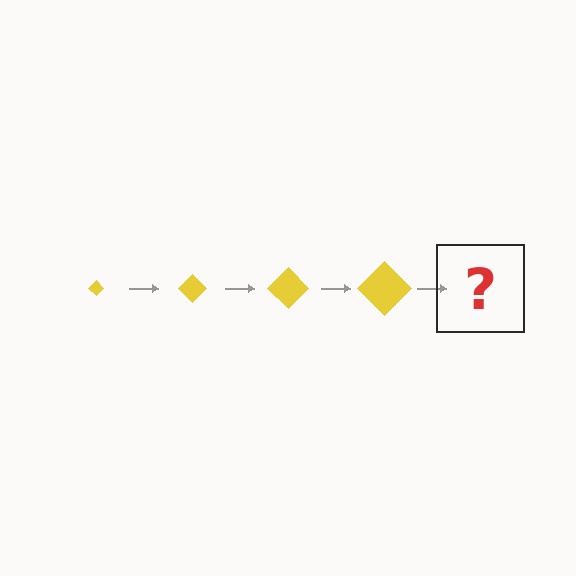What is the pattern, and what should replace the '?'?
The pattern is that the diamond gets progressively larger each step. The '?' should be a yellow diamond, larger than the previous one.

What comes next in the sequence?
The next element should be a yellow diamond, larger than the previous one.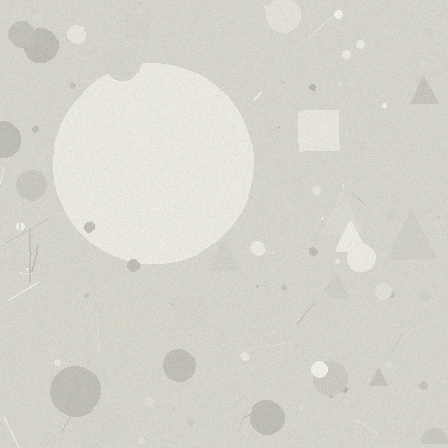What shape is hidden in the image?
A circle is hidden in the image.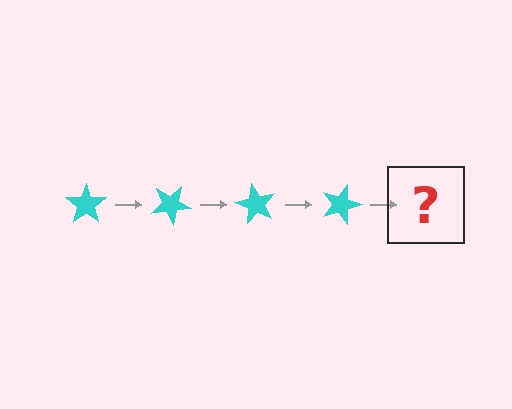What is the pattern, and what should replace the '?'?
The pattern is that the star rotates 30 degrees each step. The '?' should be a cyan star rotated 120 degrees.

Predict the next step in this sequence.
The next step is a cyan star rotated 120 degrees.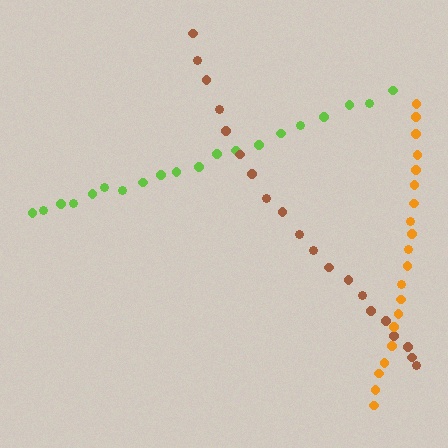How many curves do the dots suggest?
There are 3 distinct paths.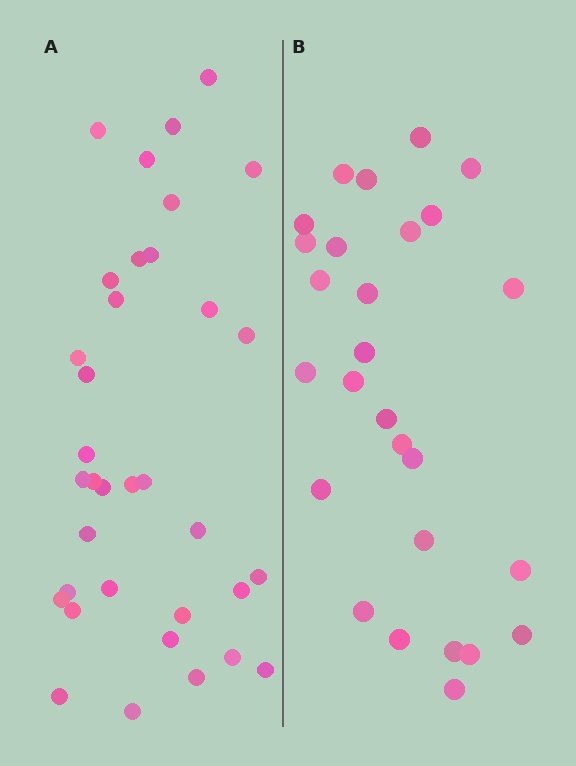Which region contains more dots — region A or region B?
Region A (the left region) has more dots.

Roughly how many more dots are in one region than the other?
Region A has roughly 8 or so more dots than region B.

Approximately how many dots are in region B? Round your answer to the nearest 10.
About 30 dots. (The exact count is 27, which rounds to 30.)